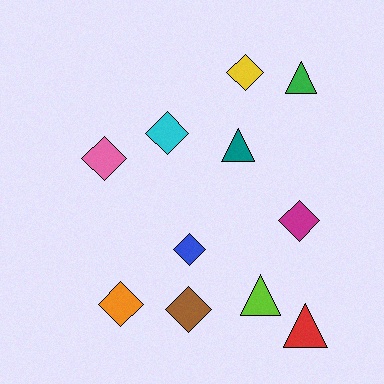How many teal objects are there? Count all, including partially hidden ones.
There is 1 teal object.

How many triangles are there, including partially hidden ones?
There are 4 triangles.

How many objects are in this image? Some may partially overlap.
There are 11 objects.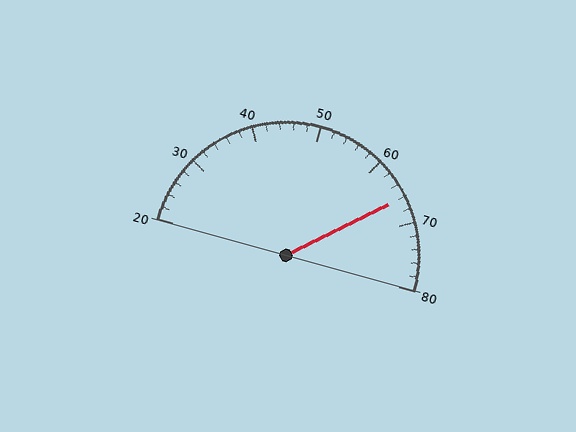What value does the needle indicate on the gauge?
The needle indicates approximately 66.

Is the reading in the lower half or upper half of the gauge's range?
The reading is in the upper half of the range (20 to 80).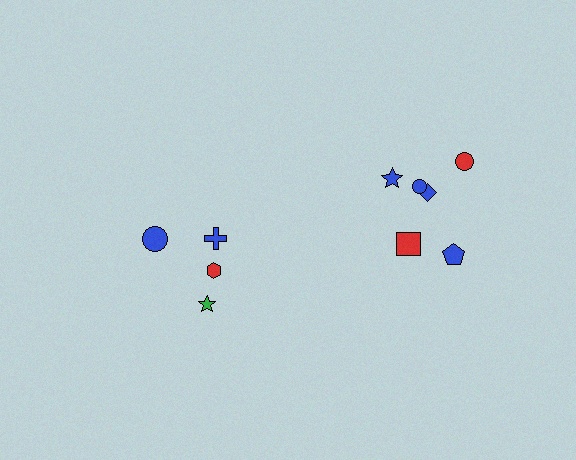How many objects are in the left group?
There are 4 objects.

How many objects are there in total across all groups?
There are 10 objects.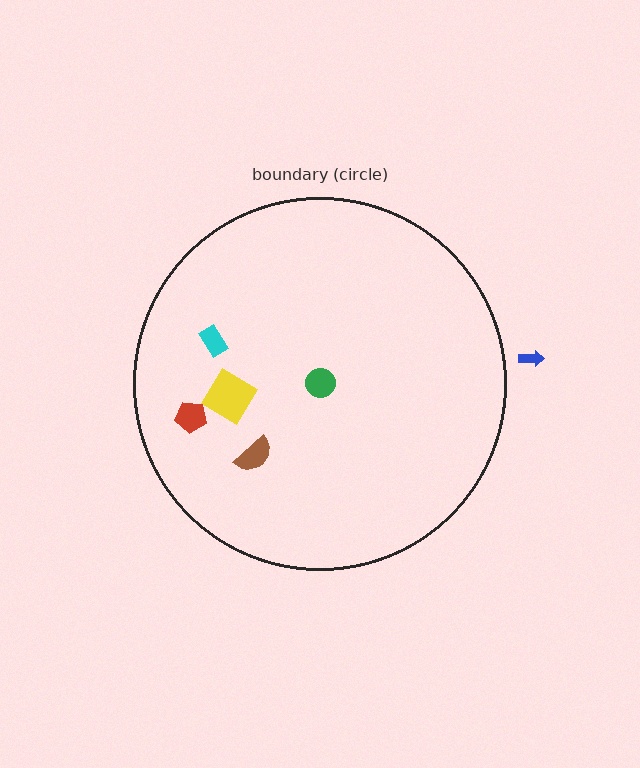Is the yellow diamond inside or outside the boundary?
Inside.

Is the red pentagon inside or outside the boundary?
Inside.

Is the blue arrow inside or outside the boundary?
Outside.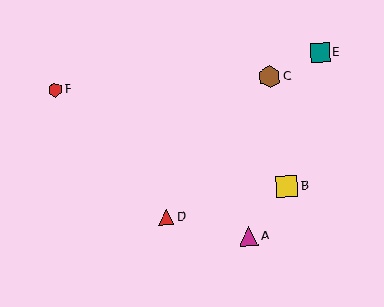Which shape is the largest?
The brown hexagon (labeled C) is the largest.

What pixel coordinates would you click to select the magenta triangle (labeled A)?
Click at (249, 236) to select the magenta triangle A.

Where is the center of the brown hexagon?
The center of the brown hexagon is at (270, 77).